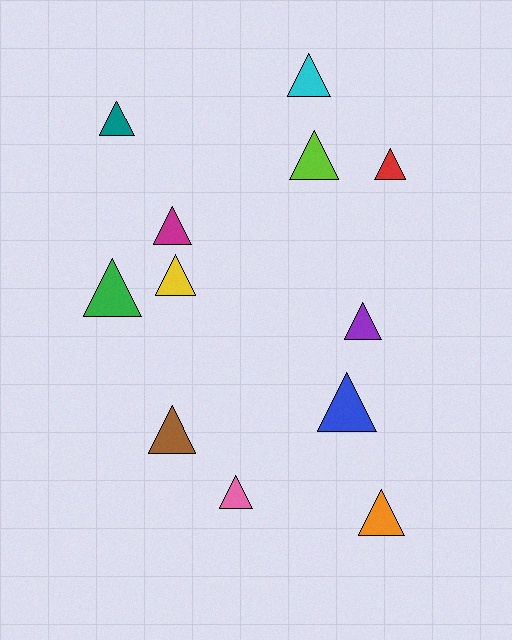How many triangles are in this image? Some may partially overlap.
There are 12 triangles.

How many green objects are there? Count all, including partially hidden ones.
There is 1 green object.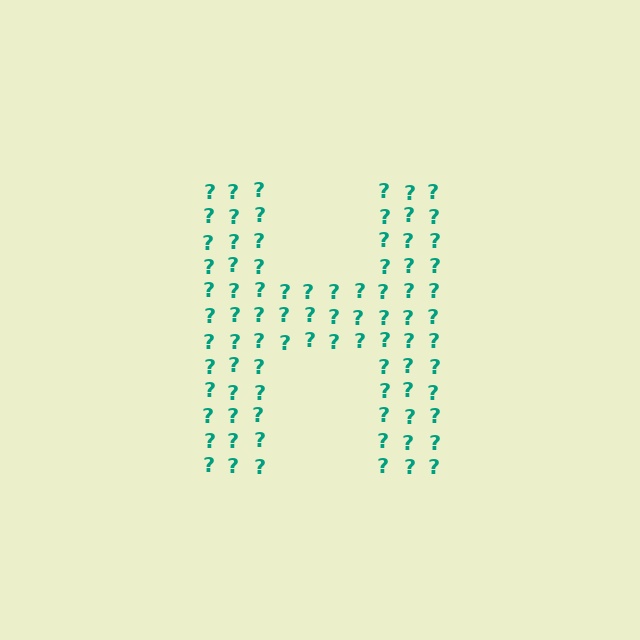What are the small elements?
The small elements are question marks.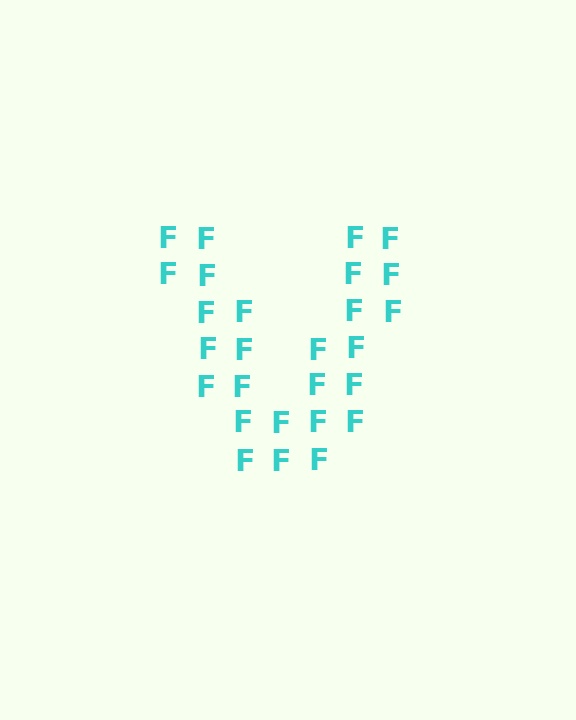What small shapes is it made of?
It is made of small letter F's.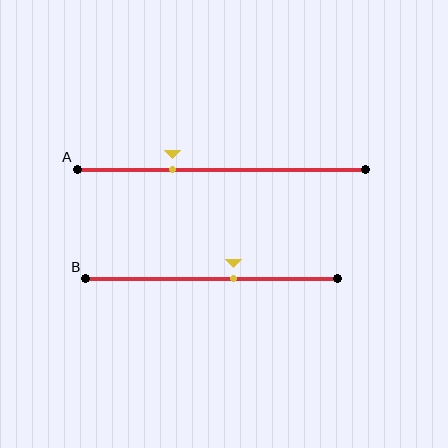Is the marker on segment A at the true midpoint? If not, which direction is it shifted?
No, the marker on segment A is shifted to the left by about 17% of the segment length.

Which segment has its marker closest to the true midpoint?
Segment B has its marker closest to the true midpoint.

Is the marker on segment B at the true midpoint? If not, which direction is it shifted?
No, the marker on segment B is shifted to the right by about 9% of the segment length.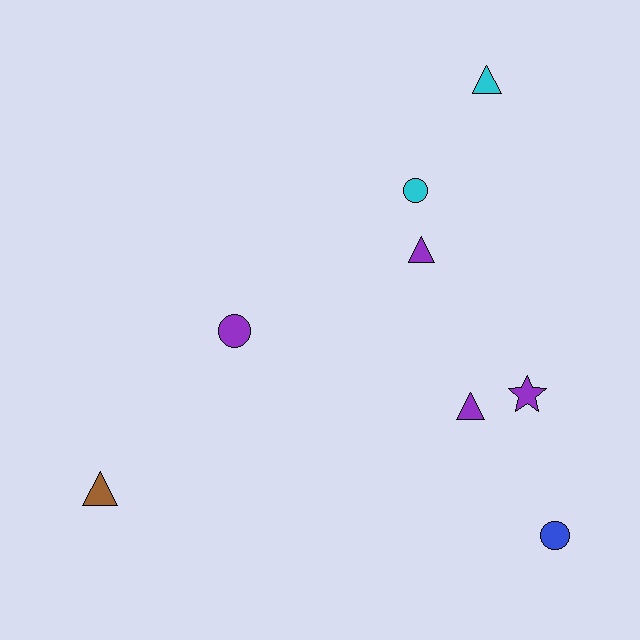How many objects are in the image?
There are 8 objects.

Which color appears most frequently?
Purple, with 4 objects.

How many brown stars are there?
There are no brown stars.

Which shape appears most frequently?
Triangle, with 4 objects.